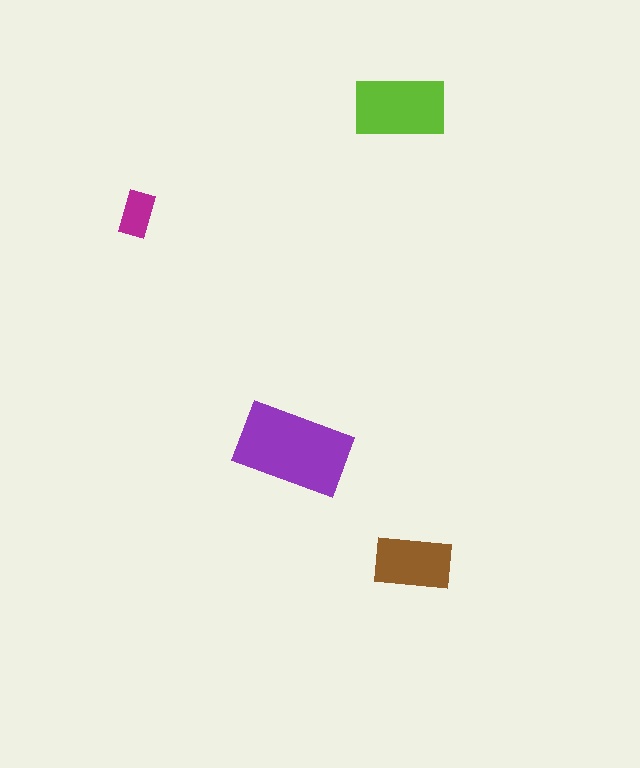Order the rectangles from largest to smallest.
the purple one, the lime one, the brown one, the magenta one.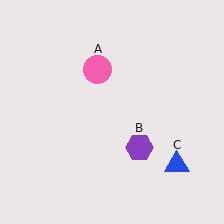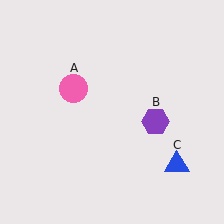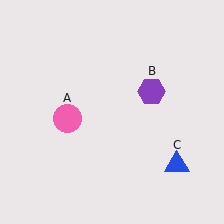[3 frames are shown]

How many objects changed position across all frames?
2 objects changed position: pink circle (object A), purple hexagon (object B).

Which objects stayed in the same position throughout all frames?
Blue triangle (object C) remained stationary.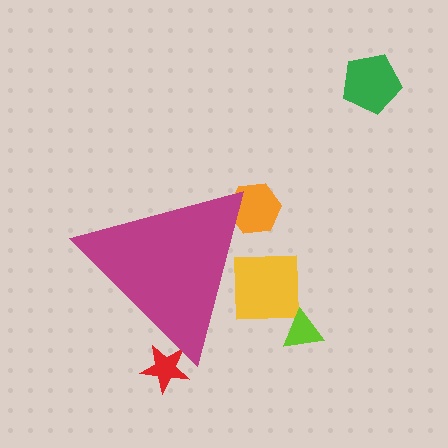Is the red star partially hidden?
Yes, the red star is partially hidden behind the magenta triangle.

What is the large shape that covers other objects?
A magenta triangle.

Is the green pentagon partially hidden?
No, the green pentagon is fully visible.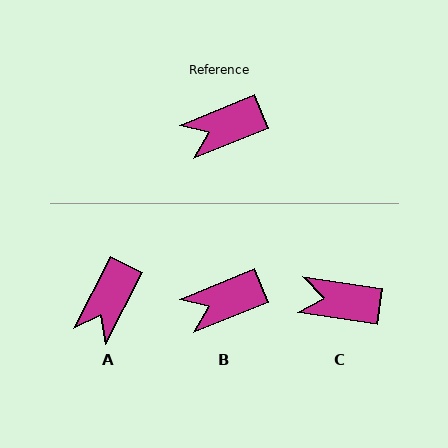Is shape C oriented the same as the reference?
No, it is off by about 31 degrees.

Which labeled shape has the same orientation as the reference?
B.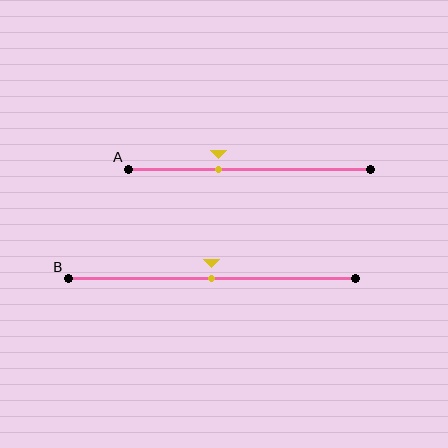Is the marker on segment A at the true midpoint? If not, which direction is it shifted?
No, the marker on segment A is shifted to the left by about 13% of the segment length.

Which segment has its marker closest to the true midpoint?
Segment B has its marker closest to the true midpoint.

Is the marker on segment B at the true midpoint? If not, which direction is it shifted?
Yes, the marker on segment B is at the true midpoint.